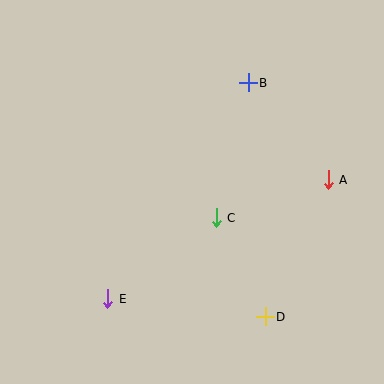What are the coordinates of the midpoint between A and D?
The midpoint between A and D is at (297, 248).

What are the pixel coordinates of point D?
Point D is at (265, 317).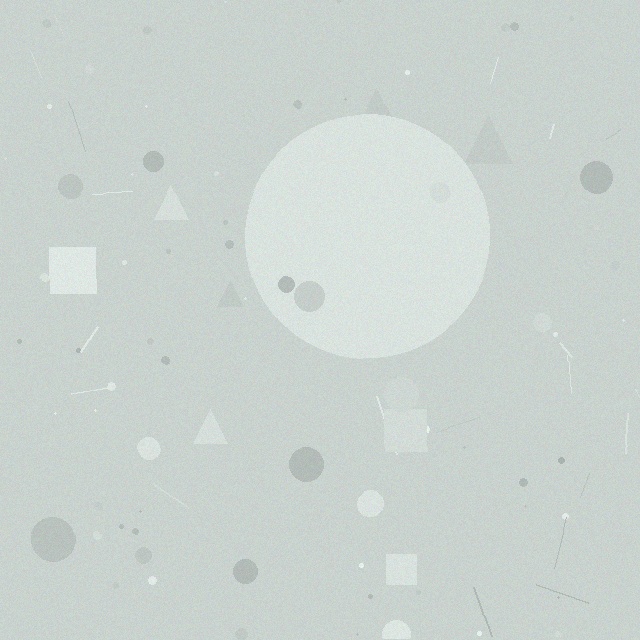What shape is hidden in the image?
A circle is hidden in the image.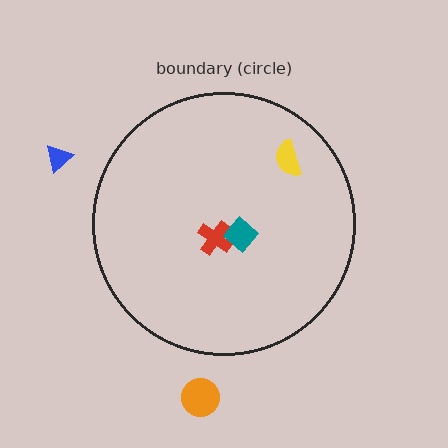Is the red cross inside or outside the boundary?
Inside.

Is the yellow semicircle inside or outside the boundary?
Inside.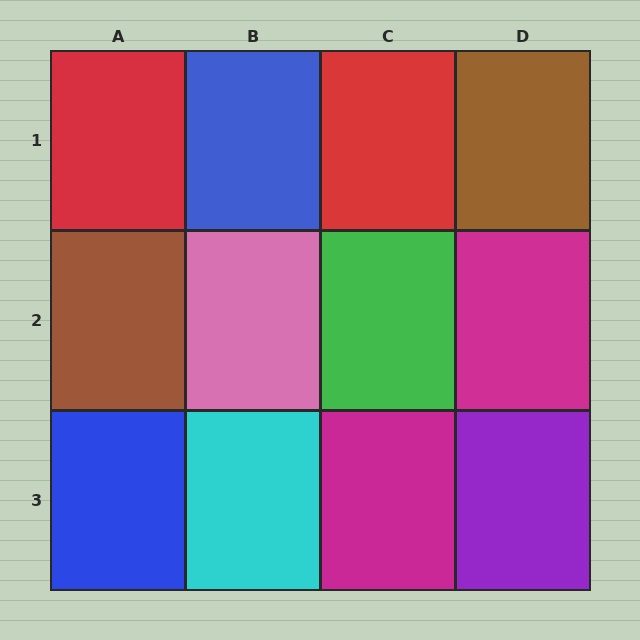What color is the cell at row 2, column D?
Magenta.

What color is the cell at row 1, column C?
Red.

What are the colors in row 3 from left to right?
Blue, cyan, magenta, purple.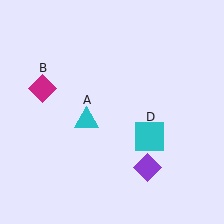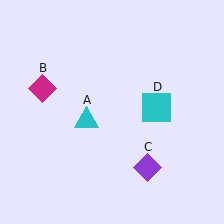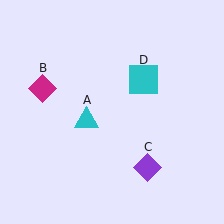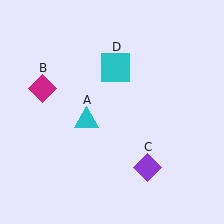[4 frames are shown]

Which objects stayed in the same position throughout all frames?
Cyan triangle (object A) and magenta diamond (object B) and purple diamond (object C) remained stationary.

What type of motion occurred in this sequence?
The cyan square (object D) rotated counterclockwise around the center of the scene.